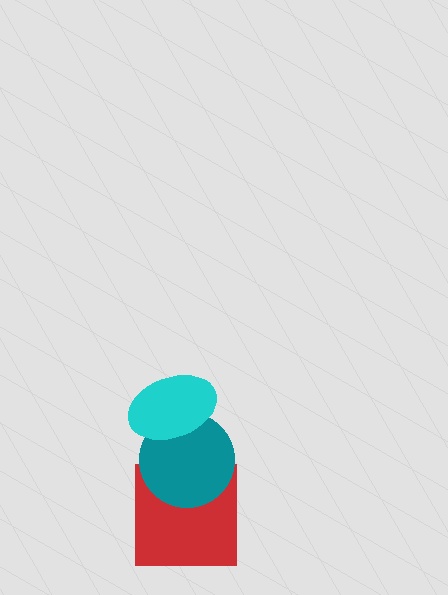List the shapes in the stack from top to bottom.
From top to bottom: the cyan ellipse, the teal circle, the red square.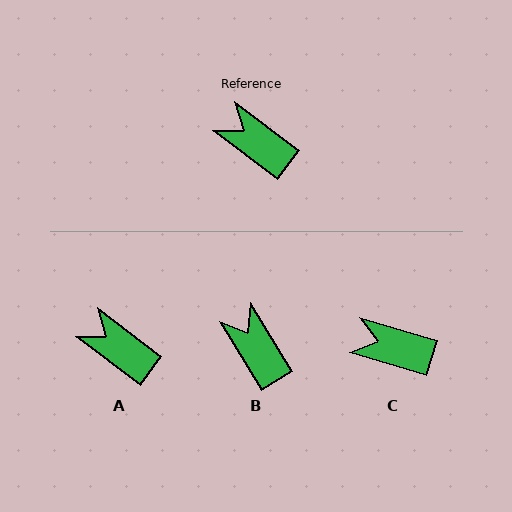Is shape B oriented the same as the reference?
No, it is off by about 22 degrees.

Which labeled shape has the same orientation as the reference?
A.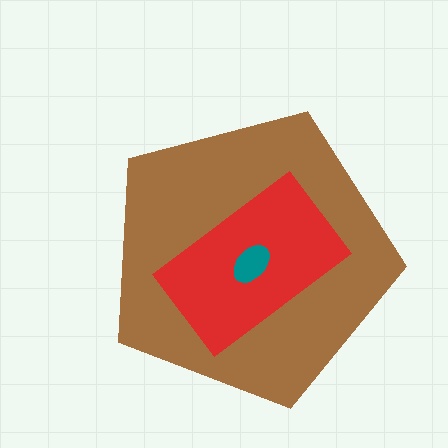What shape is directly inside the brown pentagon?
The red rectangle.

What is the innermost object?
The teal ellipse.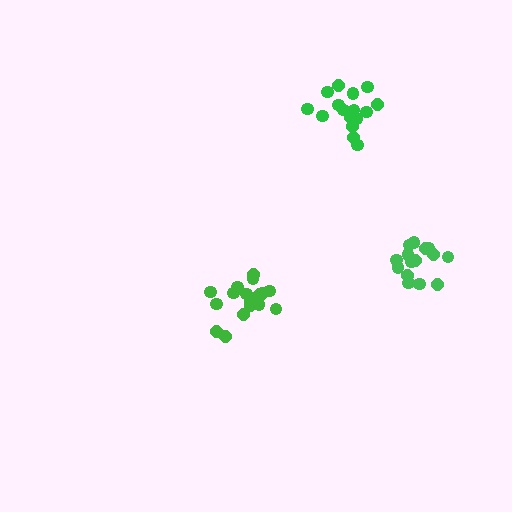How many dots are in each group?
Group 1: 17 dots, Group 2: 16 dots, Group 3: 19 dots (52 total).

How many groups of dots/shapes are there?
There are 3 groups.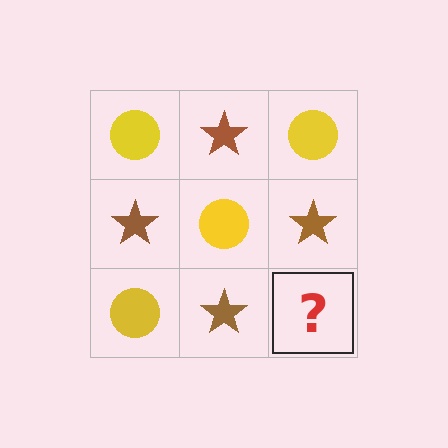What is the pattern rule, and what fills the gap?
The rule is that it alternates yellow circle and brown star in a checkerboard pattern. The gap should be filled with a yellow circle.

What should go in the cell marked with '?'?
The missing cell should contain a yellow circle.